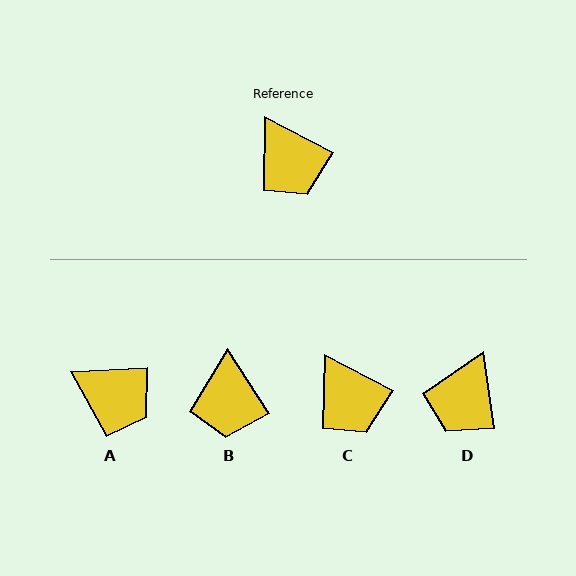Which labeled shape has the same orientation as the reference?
C.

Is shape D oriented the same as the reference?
No, it is off by about 55 degrees.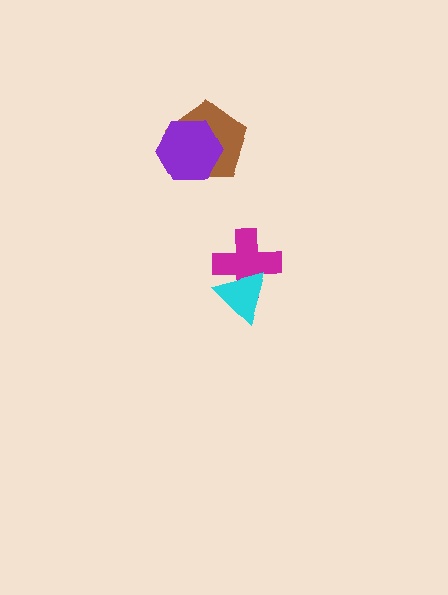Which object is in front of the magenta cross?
The cyan triangle is in front of the magenta cross.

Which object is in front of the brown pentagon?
The purple hexagon is in front of the brown pentagon.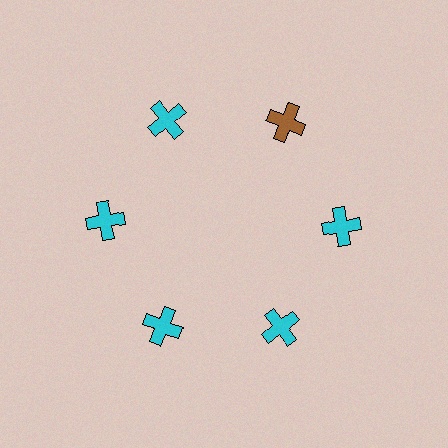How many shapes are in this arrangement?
There are 6 shapes arranged in a ring pattern.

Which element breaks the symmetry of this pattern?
The brown cross at roughly the 1 o'clock position breaks the symmetry. All other shapes are cyan crosses.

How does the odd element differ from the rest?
It has a different color: brown instead of cyan.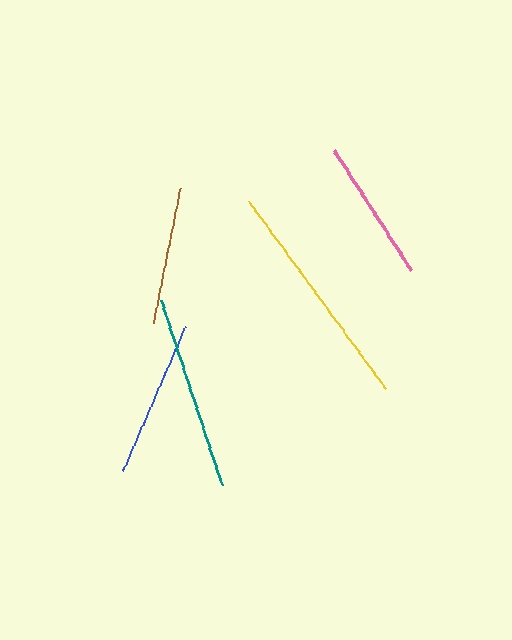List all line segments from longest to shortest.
From longest to shortest: yellow, teal, blue, pink, brown.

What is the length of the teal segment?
The teal segment is approximately 194 pixels long.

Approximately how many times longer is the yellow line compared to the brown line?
The yellow line is approximately 1.7 times the length of the brown line.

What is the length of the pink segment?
The pink segment is approximately 142 pixels long.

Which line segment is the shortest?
The brown line is the shortest at approximately 137 pixels.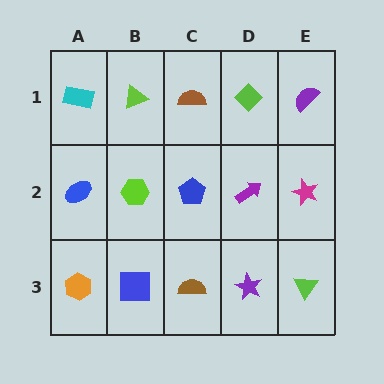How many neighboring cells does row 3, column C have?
3.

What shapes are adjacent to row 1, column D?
A purple arrow (row 2, column D), a brown semicircle (row 1, column C), a purple semicircle (row 1, column E).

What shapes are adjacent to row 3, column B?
A lime hexagon (row 2, column B), an orange hexagon (row 3, column A), a brown semicircle (row 3, column C).